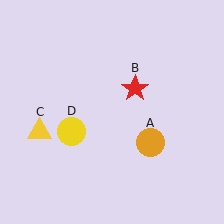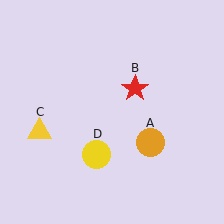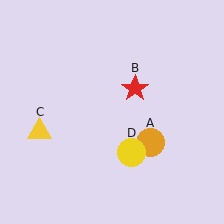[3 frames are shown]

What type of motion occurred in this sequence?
The yellow circle (object D) rotated counterclockwise around the center of the scene.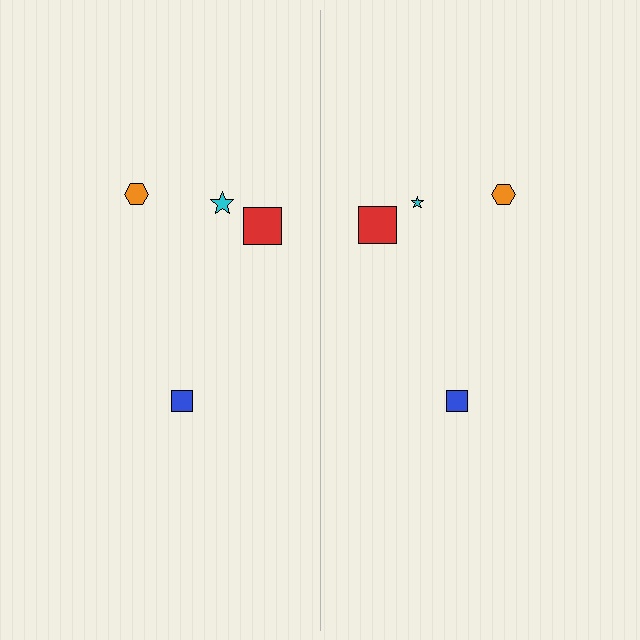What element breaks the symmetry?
The cyan star on the right side has a different size than its mirror counterpart.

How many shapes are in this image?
There are 8 shapes in this image.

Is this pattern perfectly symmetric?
No, the pattern is not perfectly symmetric. The cyan star on the right side has a different size than its mirror counterpart.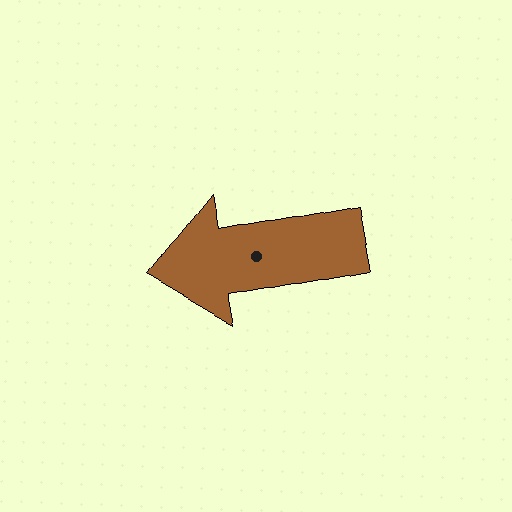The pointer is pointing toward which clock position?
Roughly 9 o'clock.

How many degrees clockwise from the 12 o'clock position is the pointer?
Approximately 260 degrees.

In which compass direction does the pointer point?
West.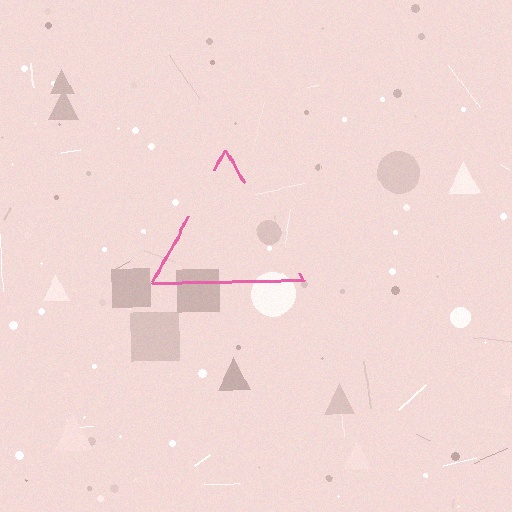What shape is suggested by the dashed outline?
The dashed outline suggests a triangle.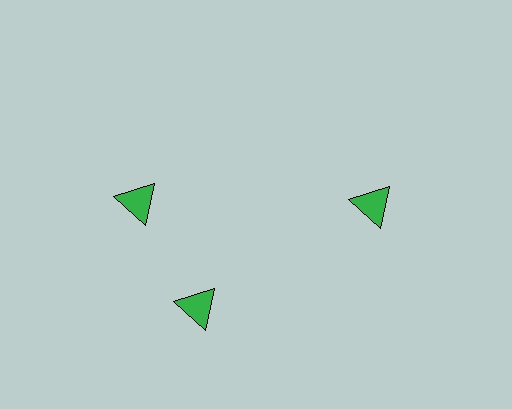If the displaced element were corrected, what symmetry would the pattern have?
It would have 3-fold rotational symmetry — the pattern would map onto itself every 120 degrees.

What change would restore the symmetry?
The symmetry would be restored by rotating it back into even spacing with its neighbors so that all 3 triangles sit at equal angles and equal distance from the center.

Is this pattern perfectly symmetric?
No. The 3 green triangles are arranged in a ring, but one element near the 11 o'clock position is rotated out of alignment along the ring, breaking the 3-fold rotational symmetry.